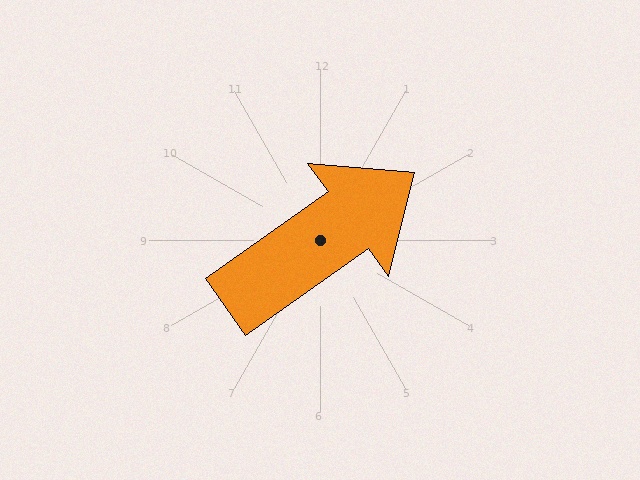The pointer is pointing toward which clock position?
Roughly 2 o'clock.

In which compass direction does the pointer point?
Northeast.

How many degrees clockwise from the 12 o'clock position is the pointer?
Approximately 55 degrees.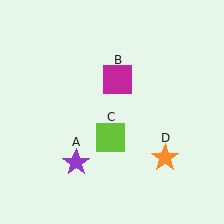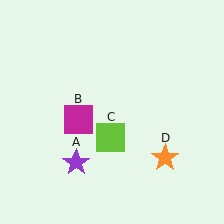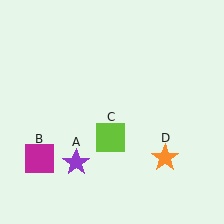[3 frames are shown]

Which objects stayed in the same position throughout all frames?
Purple star (object A) and lime square (object C) and orange star (object D) remained stationary.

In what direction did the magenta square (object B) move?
The magenta square (object B) moved down and to the left.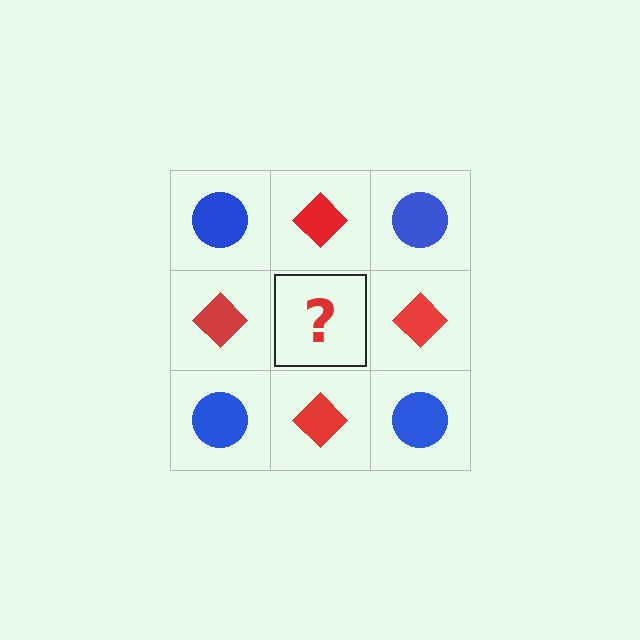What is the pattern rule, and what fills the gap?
The rule is that it alternates blue circle and red diamond in a checkerboard pattern. The gap should be filled with a blue circle.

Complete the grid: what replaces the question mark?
The question mark should be replaced with a blue circle.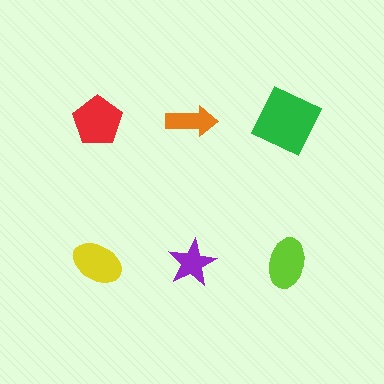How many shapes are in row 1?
3 shapes.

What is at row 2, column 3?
A lime ellipse.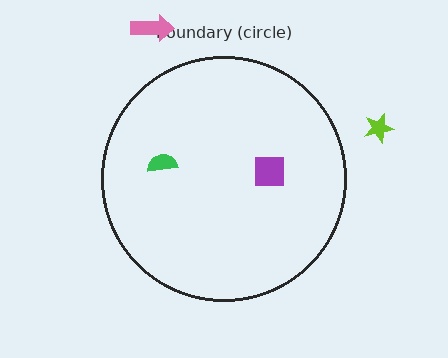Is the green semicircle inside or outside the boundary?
Inside.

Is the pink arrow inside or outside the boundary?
Outside.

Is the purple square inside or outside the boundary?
Inside.